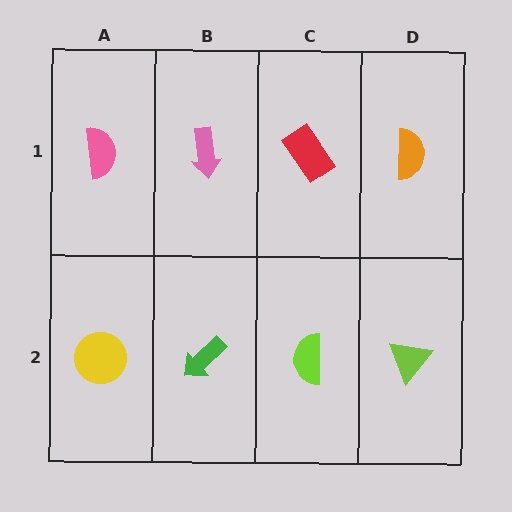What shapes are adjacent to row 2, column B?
A pink arrow (row 1, column B), a yellow circle (row 2, column A), a lime semicircle (row 2, column C).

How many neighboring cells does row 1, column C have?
3.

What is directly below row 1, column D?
A lime triangle.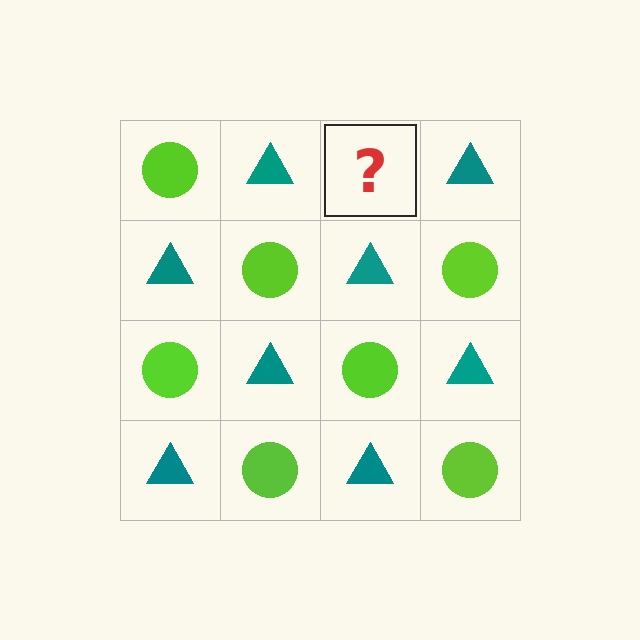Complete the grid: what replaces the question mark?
The question mark should be replaced with a lime circle.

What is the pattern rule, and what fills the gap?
The rule is that it alternates lime circle and teal triangle in a checkerboard pattern. The gap should be filled with a lime circle.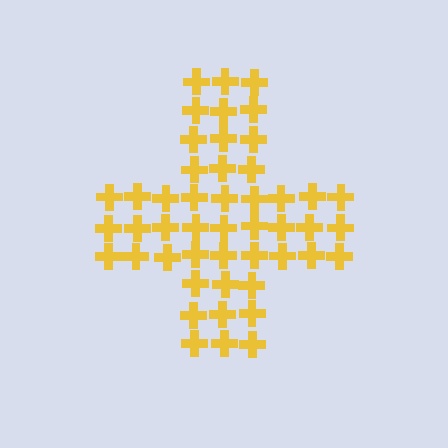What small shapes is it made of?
It is made of small crosses.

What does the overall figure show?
The overall figure shows a cross.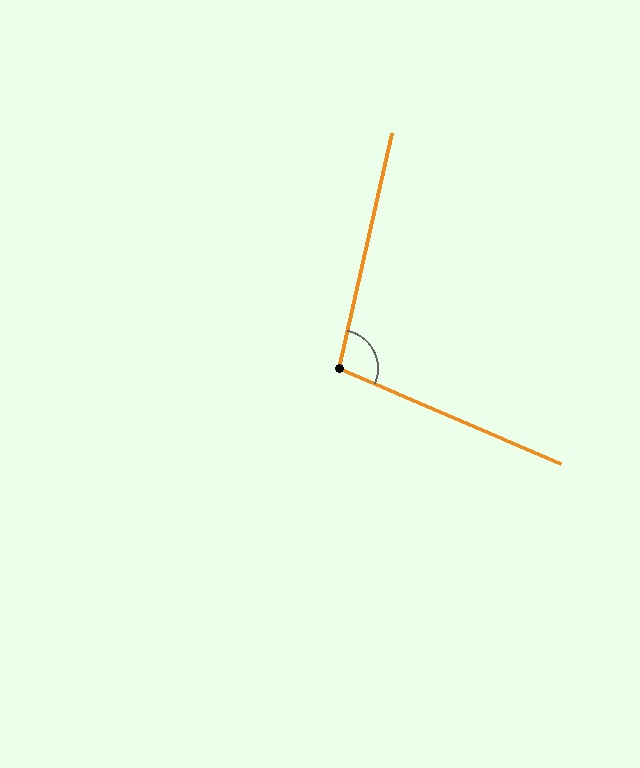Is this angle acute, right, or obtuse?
It is obtuse.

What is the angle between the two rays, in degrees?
Approximately 101 degrees.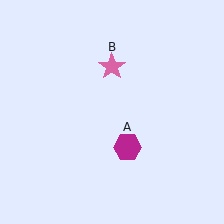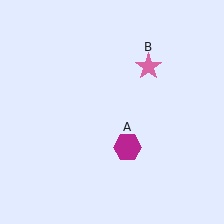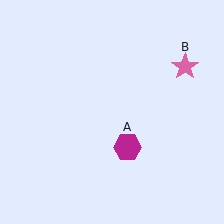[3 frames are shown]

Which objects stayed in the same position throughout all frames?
Magenta hexagon (object A) remained stationary.